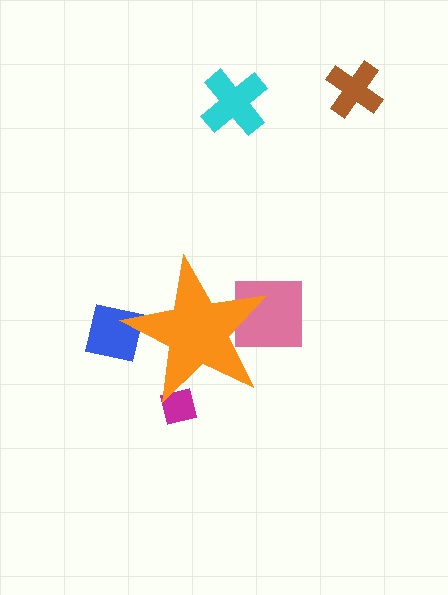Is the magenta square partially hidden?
Yes, the magenta square is partially hidden behind the orange star.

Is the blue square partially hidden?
Yes, the blue square is partially hidden behind the orange star.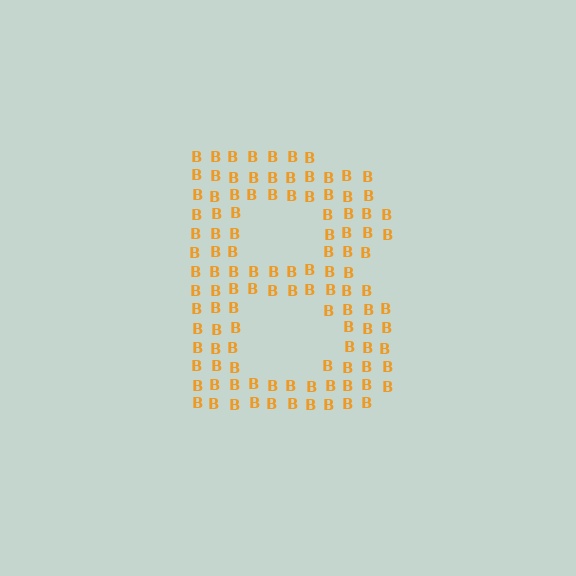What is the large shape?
The large shape is the letter B.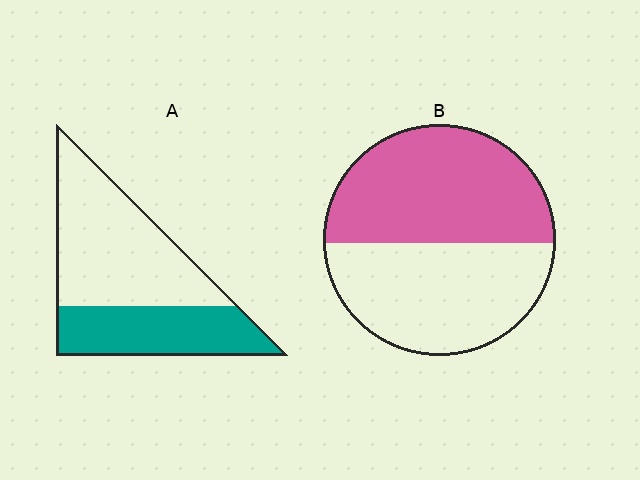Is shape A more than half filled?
No.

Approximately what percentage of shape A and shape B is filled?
A is approximately 40% and B is approximately 50%.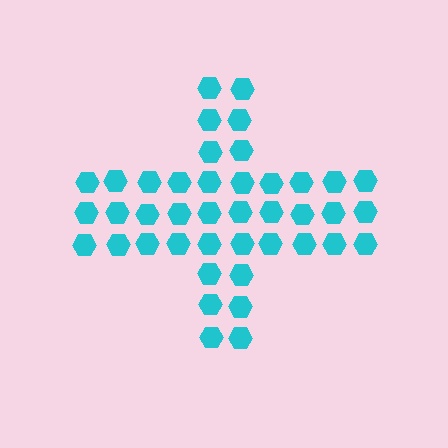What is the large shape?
The large shape is a cross.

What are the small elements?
The small elements are hexagons.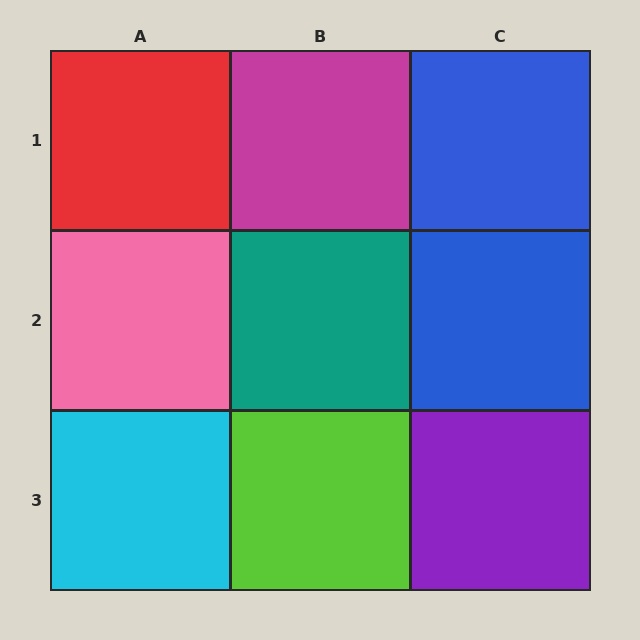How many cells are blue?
2 cells are blue.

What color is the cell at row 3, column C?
Purple.